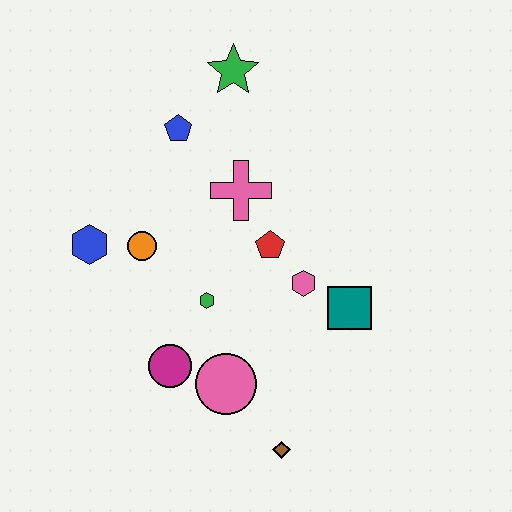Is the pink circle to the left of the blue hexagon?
No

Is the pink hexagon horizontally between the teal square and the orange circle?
Yes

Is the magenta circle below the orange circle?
Yes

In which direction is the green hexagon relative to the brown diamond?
The green hexagon is above the brown diamond.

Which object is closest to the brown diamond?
The pink circle is closest to the brown diamond.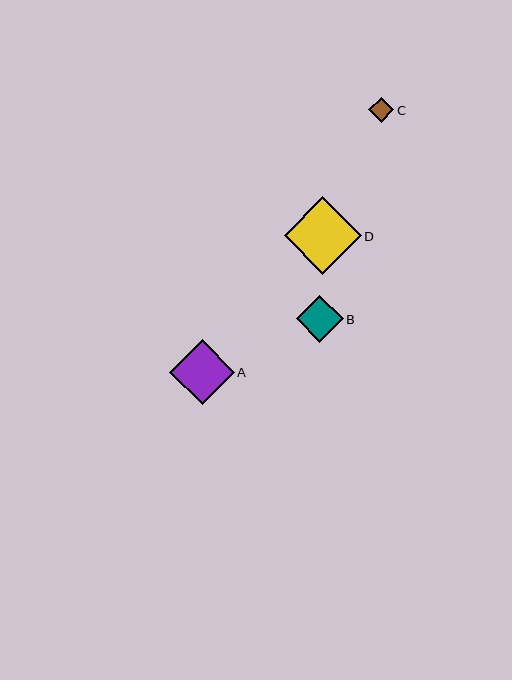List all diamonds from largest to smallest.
From largest to smallest: D, A, B, C.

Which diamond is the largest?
Diamond D is the largest with a size of approximately 77 pixels.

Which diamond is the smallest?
Diamond C is the smallest with a size of approximately 25 pixels.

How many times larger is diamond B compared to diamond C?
Diamond B is approximately 1.9 times the size of diamond C.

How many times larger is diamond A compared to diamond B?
Diamond A is approximately 1.4 times the size of diamond B.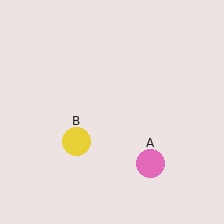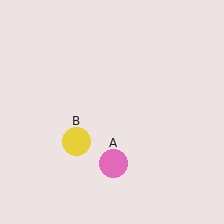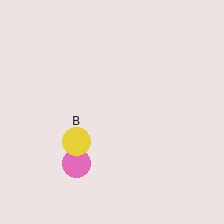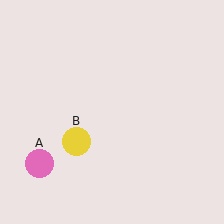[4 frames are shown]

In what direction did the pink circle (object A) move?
The pink circle (object A) moved left.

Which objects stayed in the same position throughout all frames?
Yellow circle (object B) remained stationary.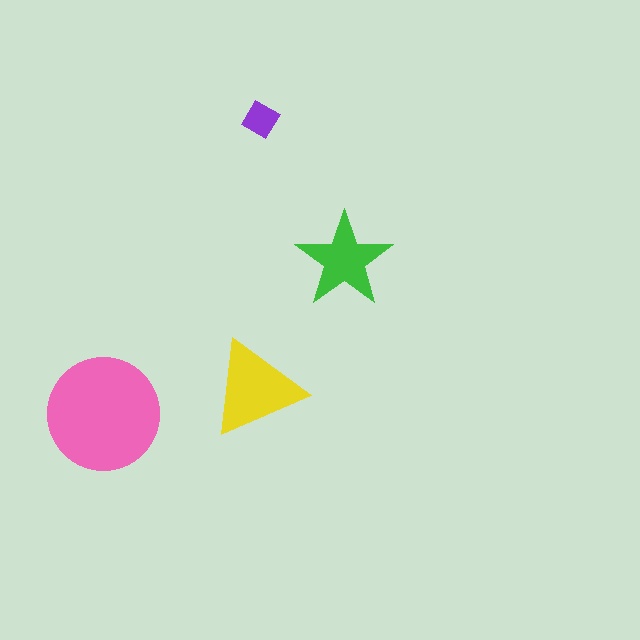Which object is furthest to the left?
The pink circle is leftmost.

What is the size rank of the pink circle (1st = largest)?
1st.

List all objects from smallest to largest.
The purple diamond, the green star, the yellow triangle, the pink circle.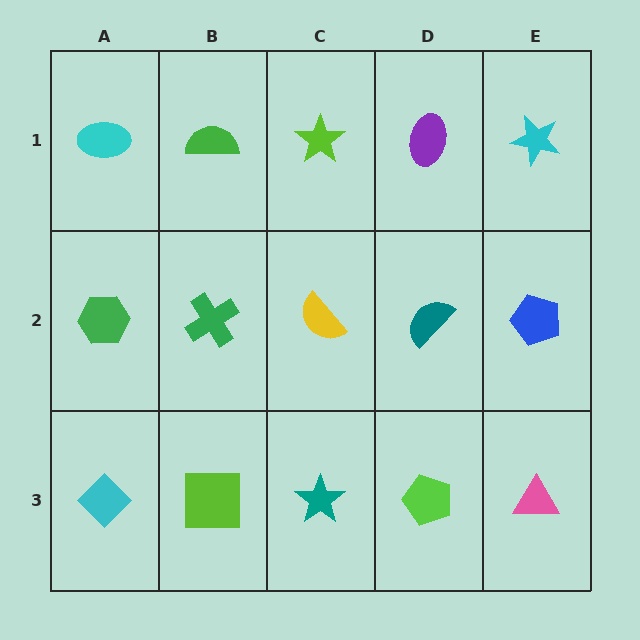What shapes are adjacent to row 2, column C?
A lime star (row 1, column C), a teal star (row 3, column C), a green cross (row 2, column B), a teal semicircle (row 2, column D).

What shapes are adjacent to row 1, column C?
A yellow semicircle (row 2, column C), a green semicircle (row 1, column B), a purple ellipse (row 1, column D).